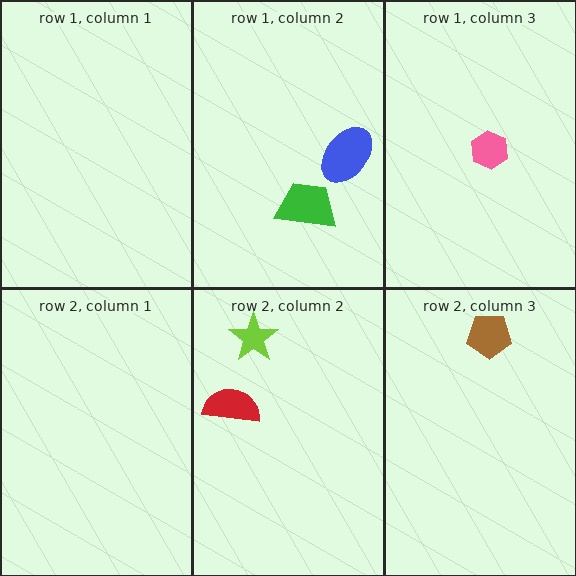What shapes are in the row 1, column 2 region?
The blue ellipse, the green trapezoid.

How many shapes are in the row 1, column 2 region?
2.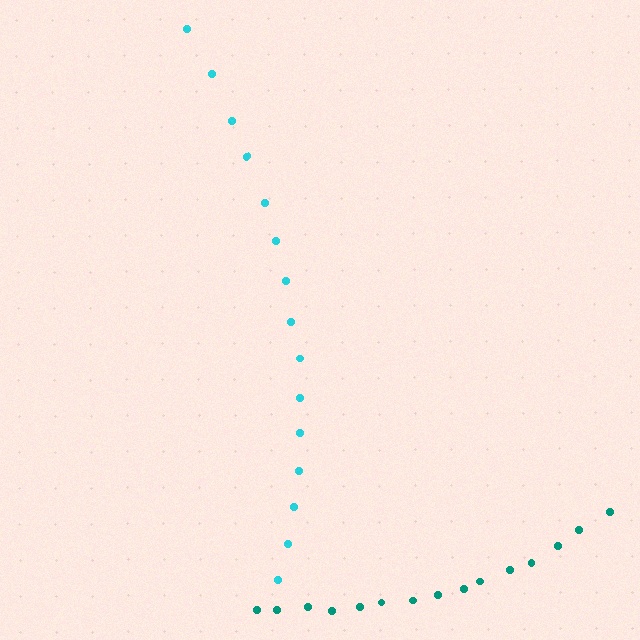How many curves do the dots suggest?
There are 2 distinct paths.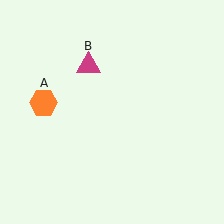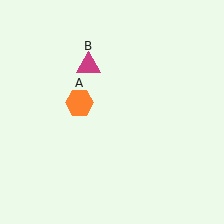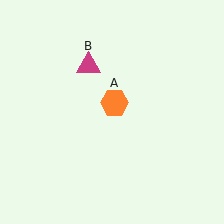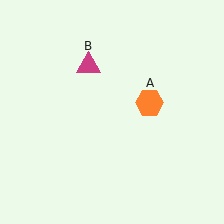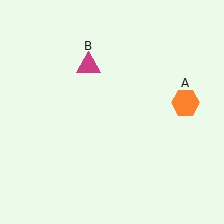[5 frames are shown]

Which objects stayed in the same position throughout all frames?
Magenta triangle (object B) remained stationary.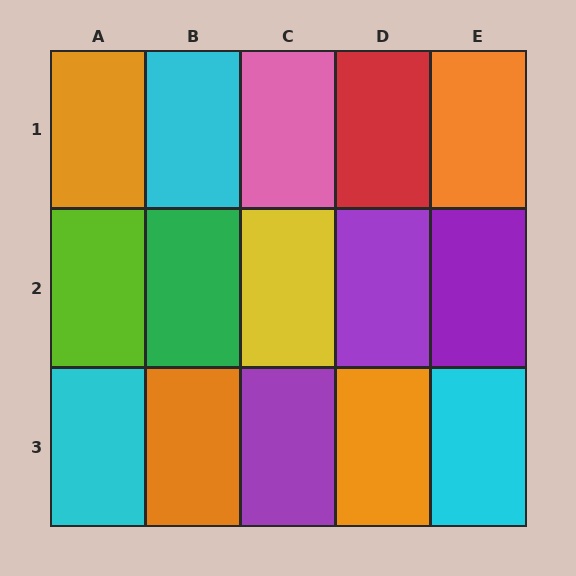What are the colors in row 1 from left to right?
Orange, cyan, pink, red, orange.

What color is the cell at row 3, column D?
Orange.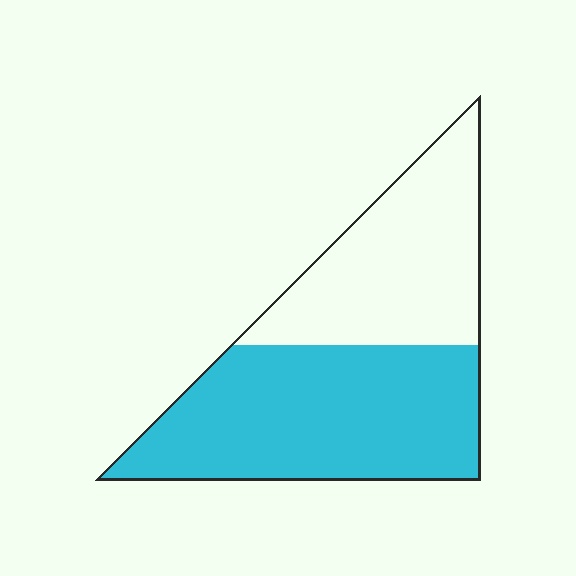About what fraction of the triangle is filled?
About three fifths (3/5).